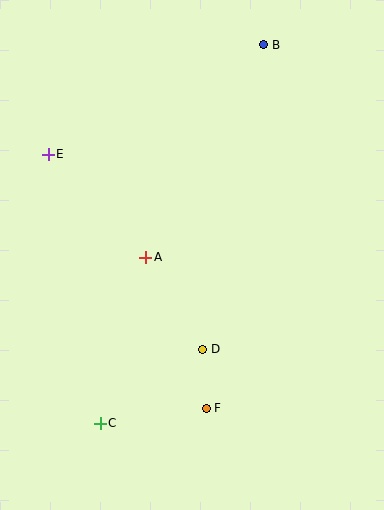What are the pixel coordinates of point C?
Point C is at (100, 423).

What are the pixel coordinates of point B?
Point B is at (264, 45).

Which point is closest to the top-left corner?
Point E is closest to the top-left corner.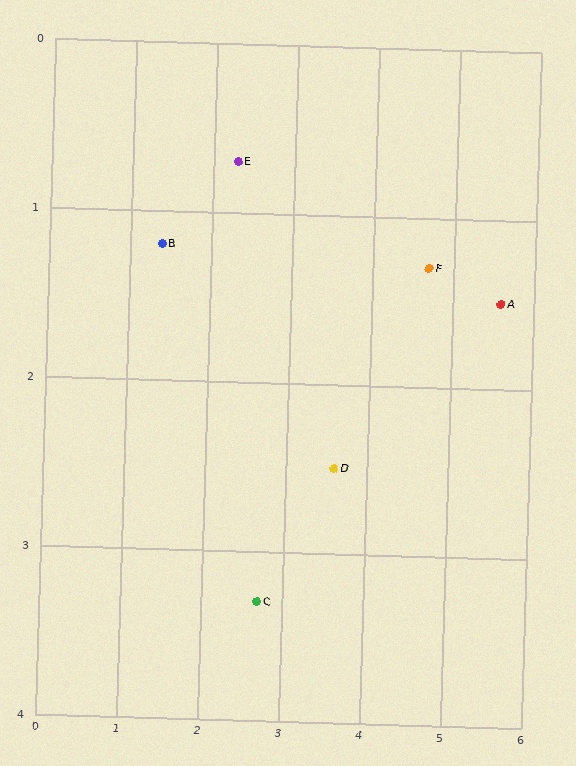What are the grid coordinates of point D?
Point D is at approximately (3.6, 2.5).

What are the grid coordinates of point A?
Point A is at approximately (5.6, 1.5).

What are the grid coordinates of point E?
Point E is at approximately (2.3, 0.7).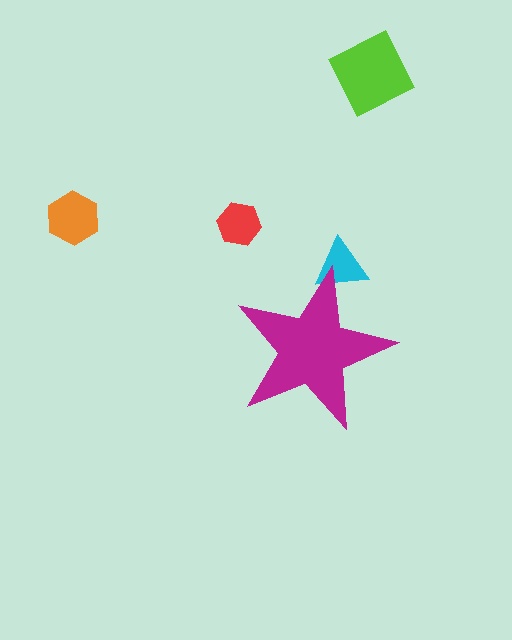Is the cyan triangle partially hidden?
Yes, the cyan triangle is partially hidden behind the magenta star.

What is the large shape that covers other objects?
A magenta star.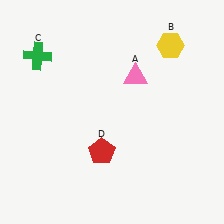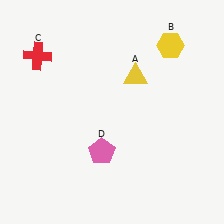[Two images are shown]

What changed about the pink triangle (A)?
In Image 1, A is pink. In Image 2, it changed to yellow.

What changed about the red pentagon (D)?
In Image 1, D is red. In Image 2, it changed to pink.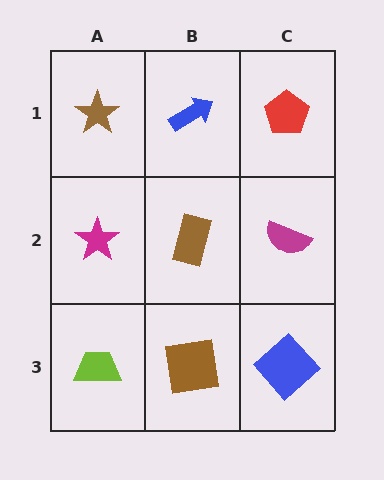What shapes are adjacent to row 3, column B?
A brown rectangle (row 2, column B), a lime trapezoid (row 3, column A), a blue diamond (row 3, column C).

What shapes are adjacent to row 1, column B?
A brown rectangle (row 2, column B), a brown star (row 1, column A), a red pentagon (row 1, column C).